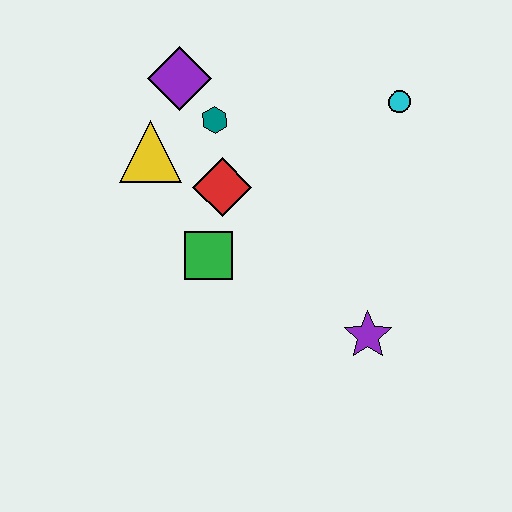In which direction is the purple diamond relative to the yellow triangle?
The purple diamond is above the yellow triangle.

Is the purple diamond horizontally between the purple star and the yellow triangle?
Yes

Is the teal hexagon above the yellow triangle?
Yes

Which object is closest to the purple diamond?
The teal hexagon is closest to the purple diamond.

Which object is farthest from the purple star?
The purple diamond is farthest from the purple star.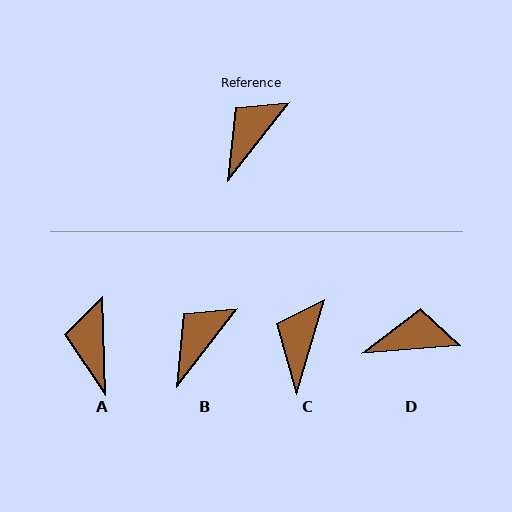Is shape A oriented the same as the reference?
No, it is off by about 40 degrees.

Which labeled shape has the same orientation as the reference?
B.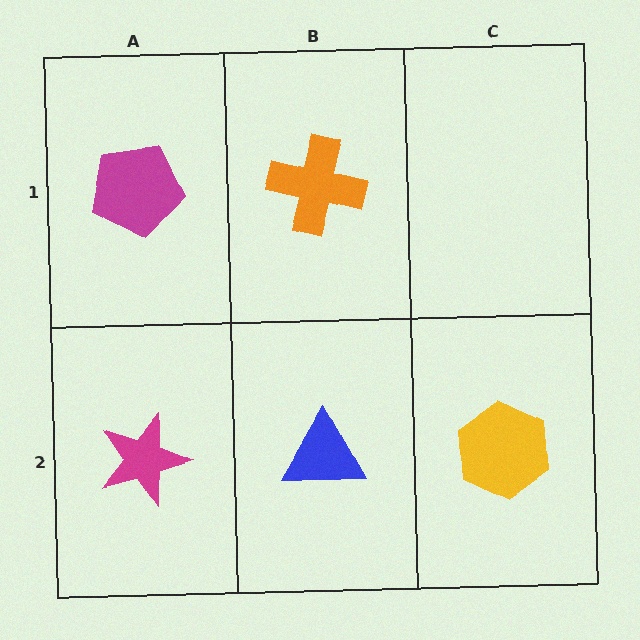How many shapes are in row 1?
2 shapes.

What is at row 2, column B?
A blue triangle.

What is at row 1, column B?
An orange cross.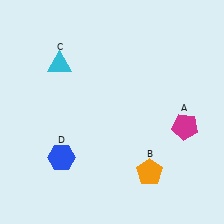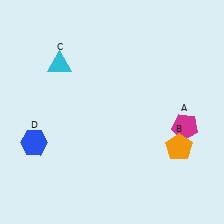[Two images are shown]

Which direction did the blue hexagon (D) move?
The blue hexagon (D) moved left.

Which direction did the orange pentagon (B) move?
The orange pentagon (B) moved right.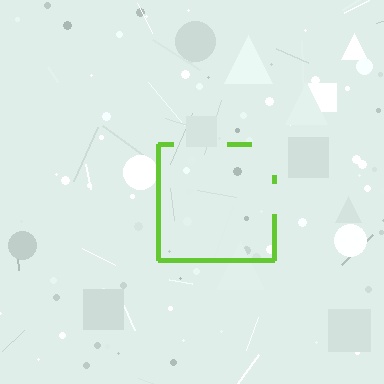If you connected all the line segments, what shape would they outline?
They would outline a square.